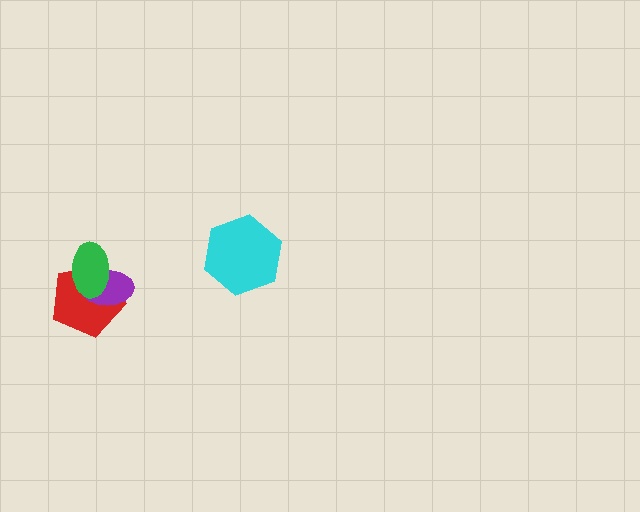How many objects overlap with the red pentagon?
2 objects overlap with the red pentagon.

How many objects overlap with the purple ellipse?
2 objects overlap with the purple ellipse.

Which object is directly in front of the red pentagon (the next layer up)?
The purple ellipse is directly in front of the red pentagon.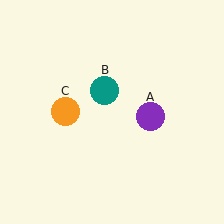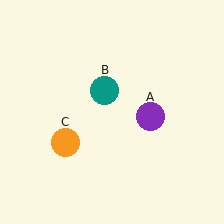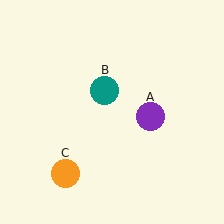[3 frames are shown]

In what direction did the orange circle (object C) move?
The orange circle (object C) moved down.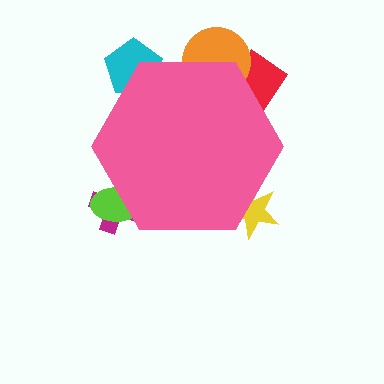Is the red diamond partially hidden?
Yes, the red diamond is partially hidden behind the pink hexagon.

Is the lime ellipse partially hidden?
Yes, the lime ellipse is partially hidden behind the pink hexagon.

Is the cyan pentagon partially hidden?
Yes, the cyan pentagon is partially hidden behind the pink hexagon.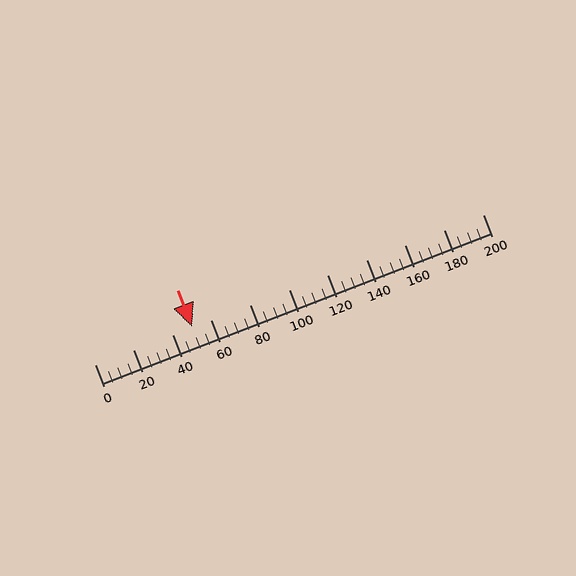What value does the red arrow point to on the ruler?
The red arrow points to approximately 50.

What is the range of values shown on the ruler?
The ruler shows values from 0 to 200.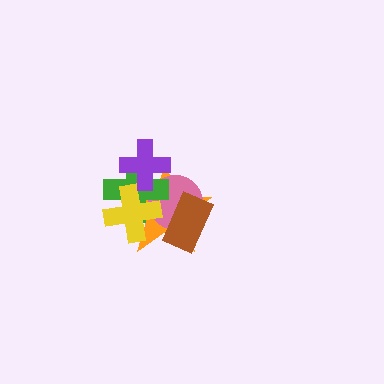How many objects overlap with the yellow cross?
3 objects overlap with the yellow cross.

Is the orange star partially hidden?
Yes, it is partially covered by another shape.